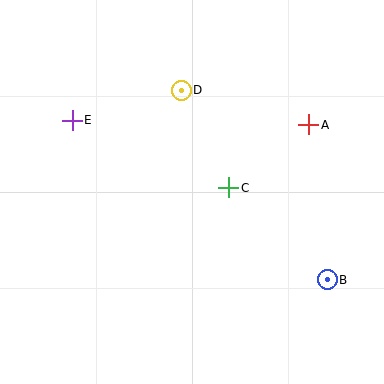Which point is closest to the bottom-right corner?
Point B is closest to the bottom-right corner.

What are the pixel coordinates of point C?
Point C is at (229, 188).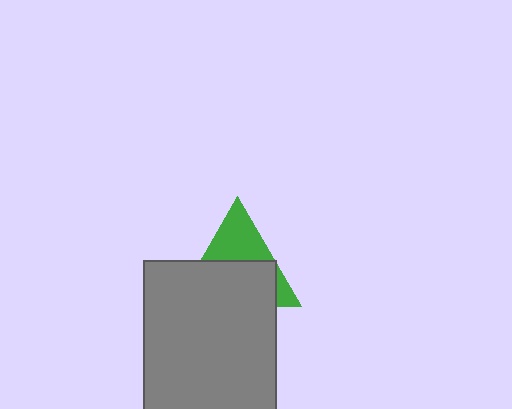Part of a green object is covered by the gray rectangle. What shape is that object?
It is a triangle.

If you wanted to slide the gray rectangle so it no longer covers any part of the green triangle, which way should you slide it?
Slide it down — that is the most direct way to separate the two shapes.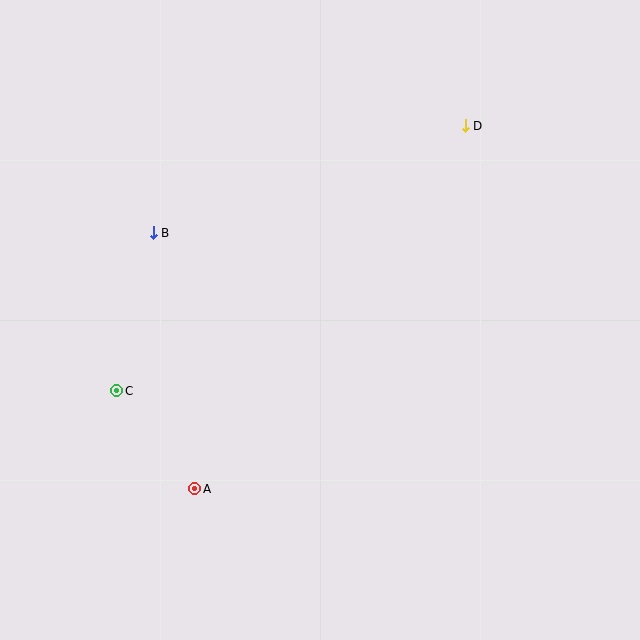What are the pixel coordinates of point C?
Point C is at (117, 391).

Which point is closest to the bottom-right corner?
Point A is closest to the bottom-right corner.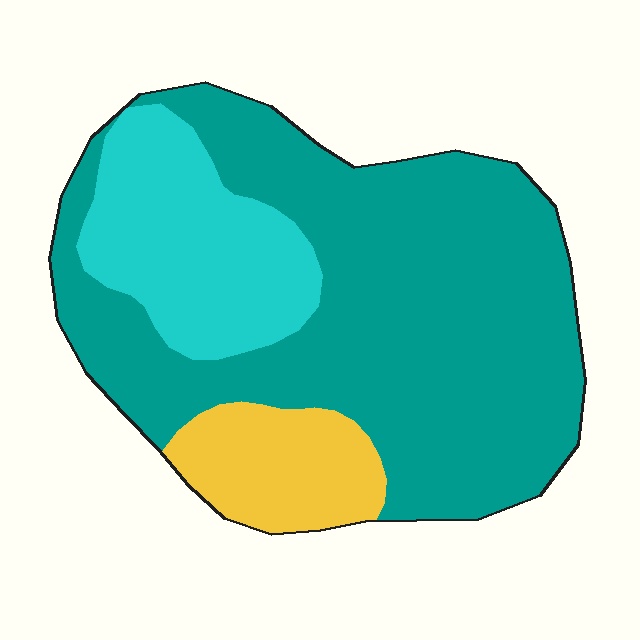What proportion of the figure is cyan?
Cyan takes up between a sixth and a third of the figure.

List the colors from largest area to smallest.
From largest to smallest: teal, cyan, yellow.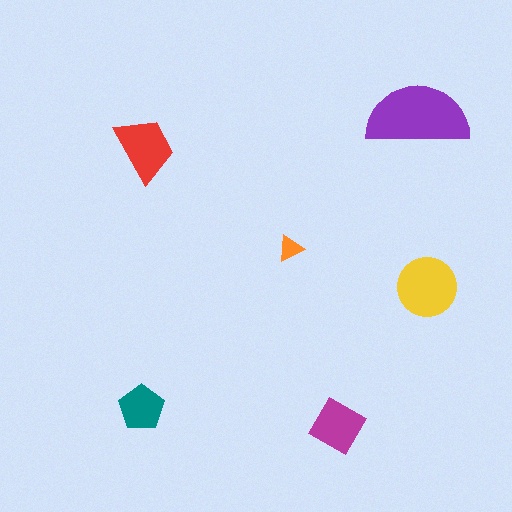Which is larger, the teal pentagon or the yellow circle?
The yellow circle.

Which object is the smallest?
The orange triangle.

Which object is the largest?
The purple semicircle.